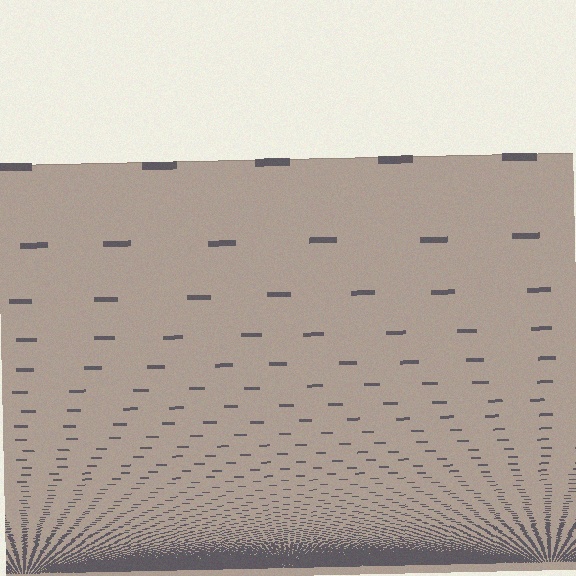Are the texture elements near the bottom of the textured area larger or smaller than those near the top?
Smaller. The gradient is inverted — elements near the bottom are smaller and denser.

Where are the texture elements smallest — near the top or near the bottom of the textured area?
Near the bottom.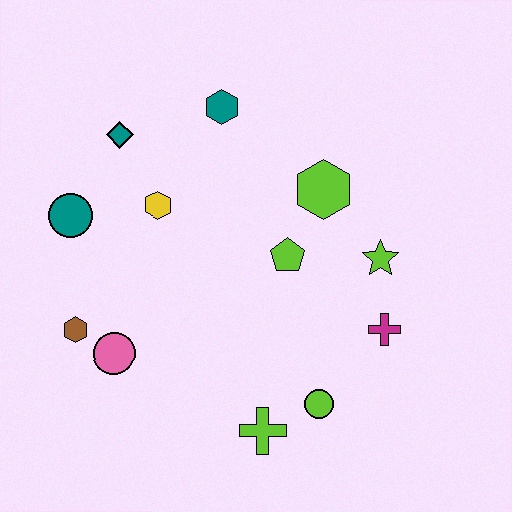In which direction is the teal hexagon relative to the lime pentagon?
The teal hexagon is above the lime pentagon.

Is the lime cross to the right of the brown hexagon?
Yes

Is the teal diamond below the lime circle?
No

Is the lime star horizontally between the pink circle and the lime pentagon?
No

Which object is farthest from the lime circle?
The teal diamond is farthest from the lime circle.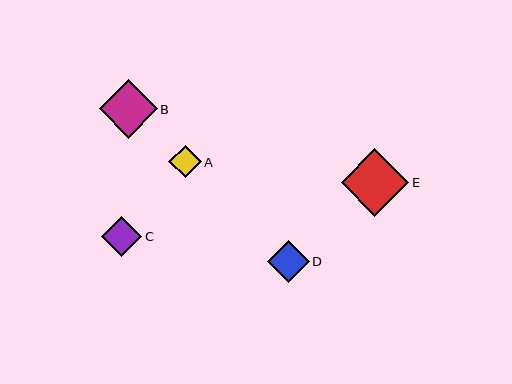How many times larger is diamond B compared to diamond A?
Diamond B is approximately 1.8 times the size of diamond A.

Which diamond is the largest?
Diamond E is the largest with a size of approximately 67 pixels.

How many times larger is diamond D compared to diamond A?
Diamond D is approximately 1.3 times the size of diamond A.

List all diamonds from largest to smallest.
From largest to smallest: E, B, D, C, A.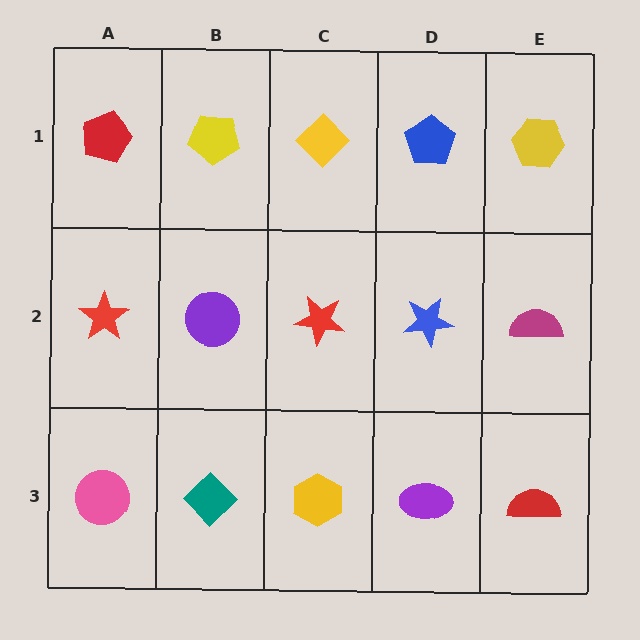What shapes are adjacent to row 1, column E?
A magenta semicircle (row 2, column E), a blue pentagon (row 1, column D).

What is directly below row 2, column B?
A teal diamond.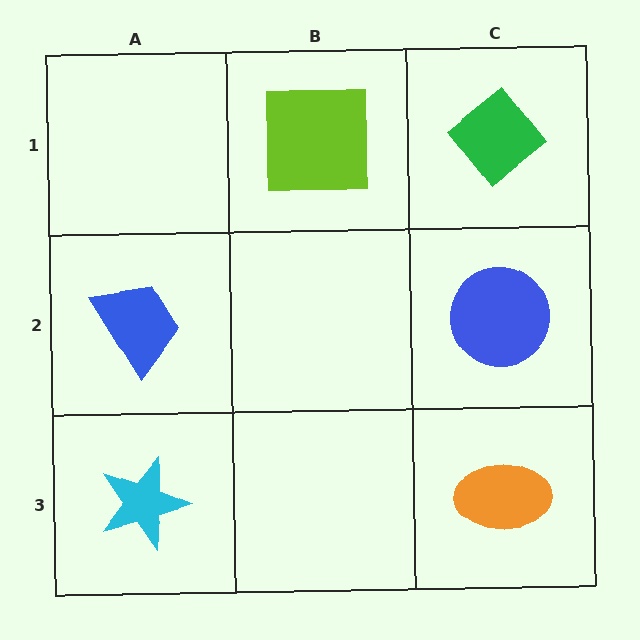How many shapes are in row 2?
2 shapes.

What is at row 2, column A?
A blue trapezoid.